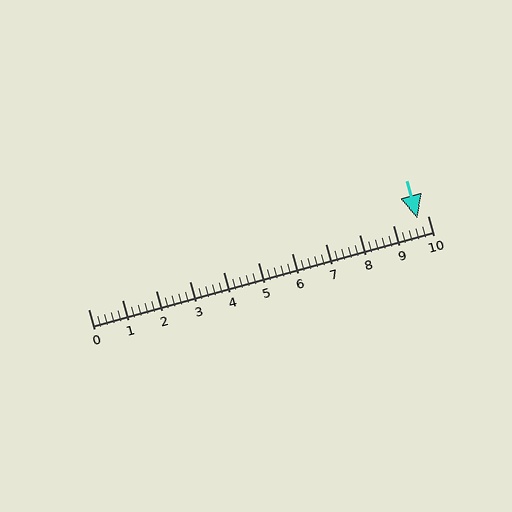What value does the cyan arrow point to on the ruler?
The cyan arrow points to approximately 9.7.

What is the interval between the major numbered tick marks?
The major tick marks are spaced 1 units apart.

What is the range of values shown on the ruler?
The ruler shows values from 0 to 10.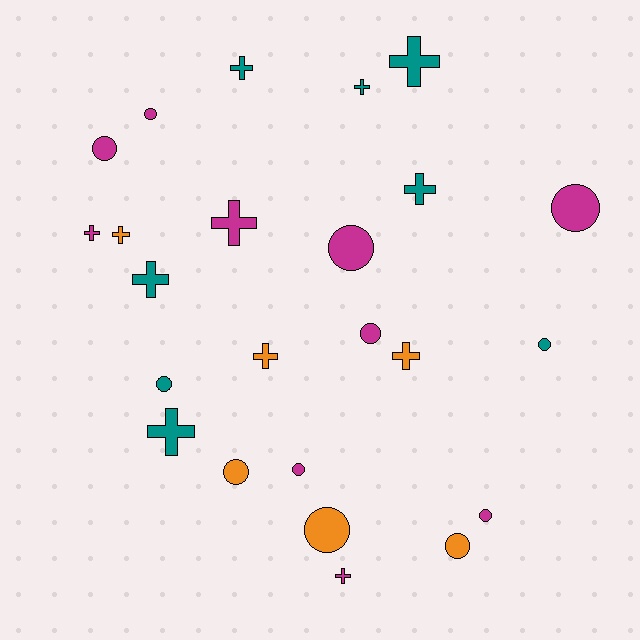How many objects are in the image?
There are 24 objects.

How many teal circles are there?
There are 2 teal circles.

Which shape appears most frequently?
Circle, with 12 objects.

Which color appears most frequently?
Magenta, with 10 objects.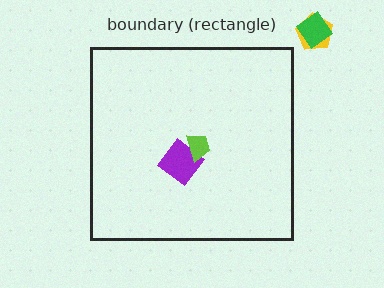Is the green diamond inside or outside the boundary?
Outside.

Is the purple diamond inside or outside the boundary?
Inside.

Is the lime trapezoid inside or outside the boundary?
Inside.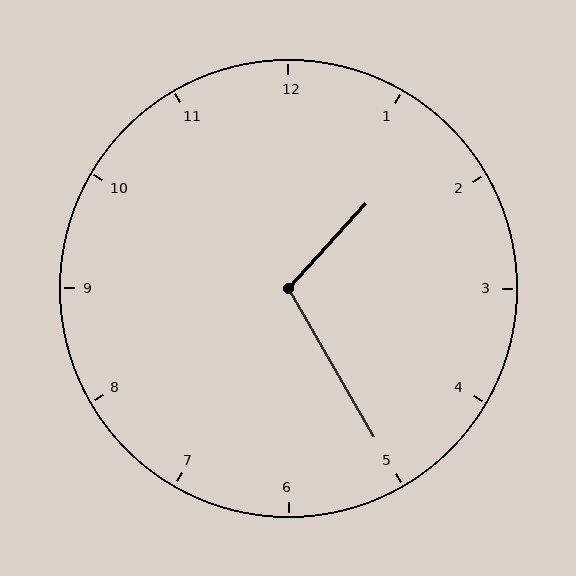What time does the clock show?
1:25.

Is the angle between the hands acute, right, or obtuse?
It is obtuse.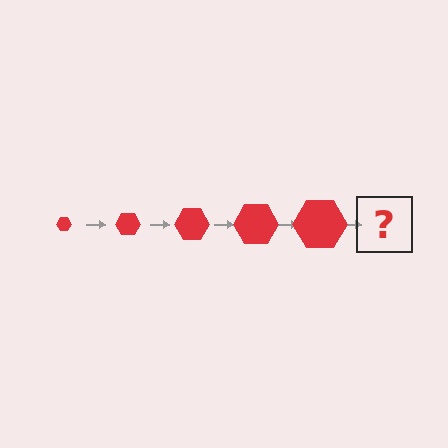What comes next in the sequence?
The next element should be a red hexagon, larger than the previous one.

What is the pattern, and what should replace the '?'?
The pattern is that the hexagon gets progressively larger each step. The '?' should be a red hexagon, larger than the previous one.